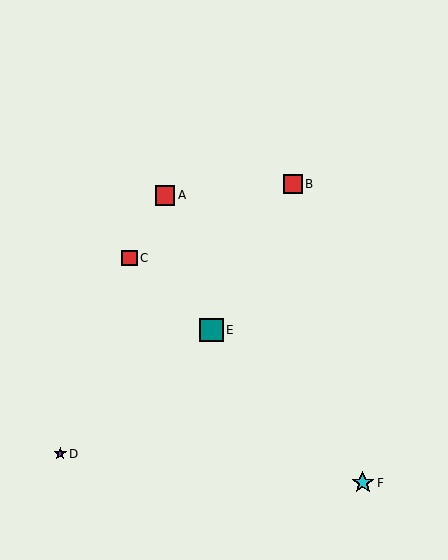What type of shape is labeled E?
Shape E is a teal square.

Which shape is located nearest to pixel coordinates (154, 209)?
The red square (labeled A) at (165, 195) is nearest to that location.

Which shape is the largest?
The teal square (labeled E) is the largest.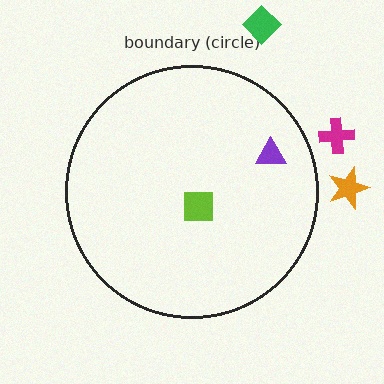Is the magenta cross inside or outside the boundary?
Outside.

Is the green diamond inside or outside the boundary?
Outside.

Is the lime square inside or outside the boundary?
Inside.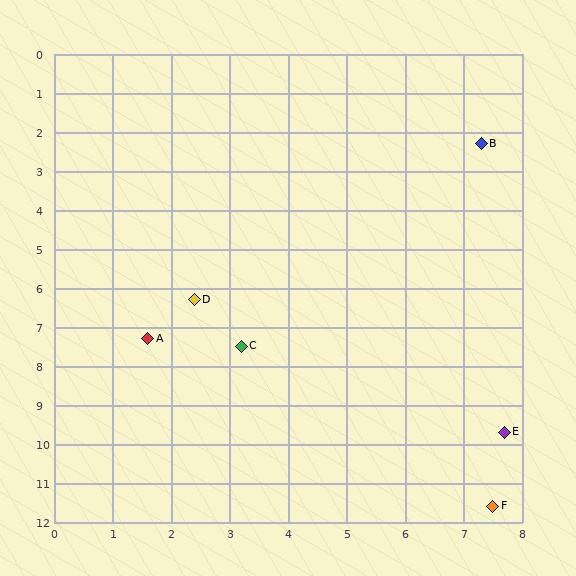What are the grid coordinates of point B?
Point B is at approximately (7.3, 2.3).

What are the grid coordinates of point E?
Point E is at approximately (7.7, 9.7).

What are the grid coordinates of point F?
Point F is at approximately (7.5, 11.6).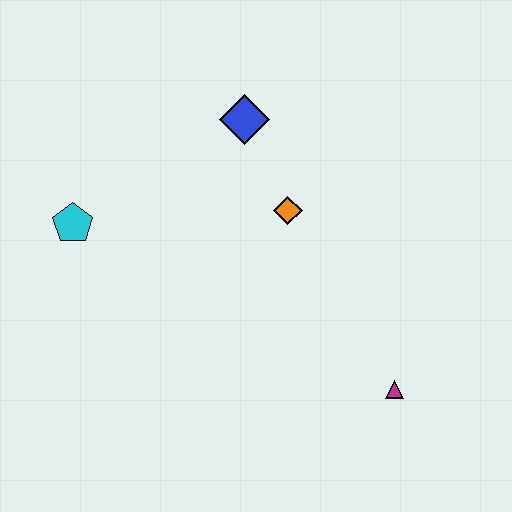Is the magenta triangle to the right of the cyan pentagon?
Yes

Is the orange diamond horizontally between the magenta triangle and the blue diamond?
Yes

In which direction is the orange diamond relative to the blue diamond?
The orange diamond is below the blue diamond.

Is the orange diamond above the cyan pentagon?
Yes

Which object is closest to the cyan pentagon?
The blue diamond is closest to the cyan pentagon.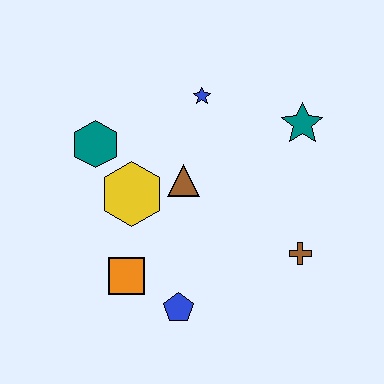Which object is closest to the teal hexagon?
The yellow hexagon is closest to the teal hexagon.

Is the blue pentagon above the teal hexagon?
No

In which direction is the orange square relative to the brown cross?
The orange square is to the left of the brown cross.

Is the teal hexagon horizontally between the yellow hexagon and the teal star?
No